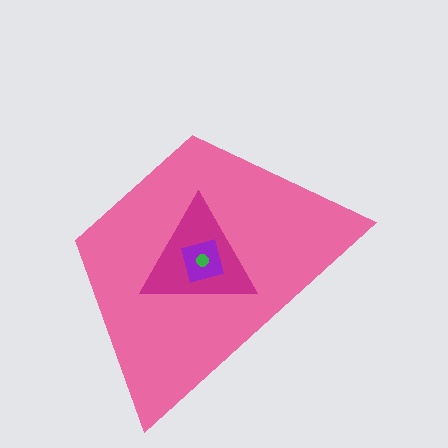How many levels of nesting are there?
4.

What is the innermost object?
The green circle.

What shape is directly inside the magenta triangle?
The purple diamond.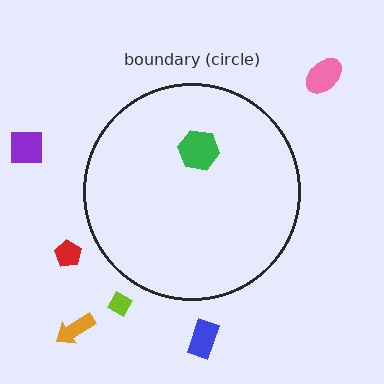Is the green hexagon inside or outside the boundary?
Inside.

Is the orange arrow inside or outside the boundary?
Outside.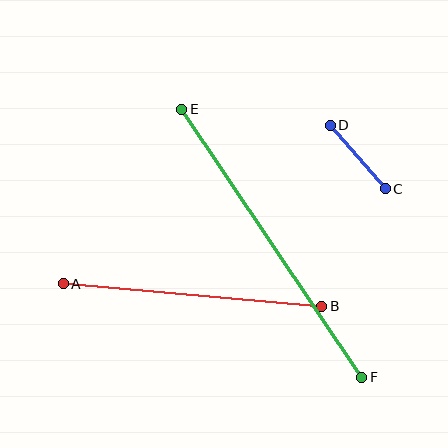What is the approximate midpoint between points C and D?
The midpoint is at approximately (358, 157) pixels.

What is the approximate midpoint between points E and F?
The midpoint is at approximately (272, 243) pixels.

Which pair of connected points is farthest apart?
Points E and F are farthest apart.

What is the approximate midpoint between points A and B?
The midpoint is at approximately (192, 295) pixels.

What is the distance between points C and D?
The distance is approximately 84 pixels.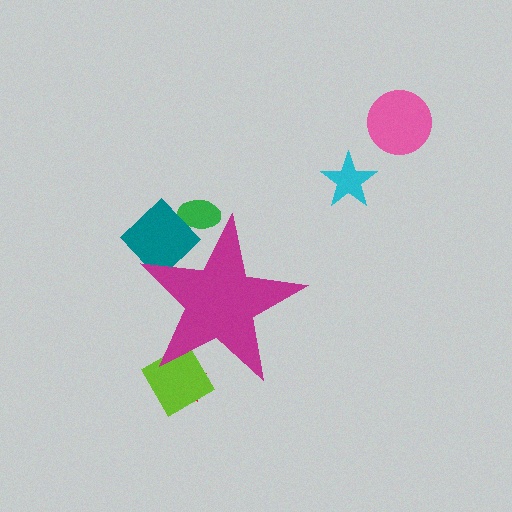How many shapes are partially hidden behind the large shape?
4 shapes are partially hidden.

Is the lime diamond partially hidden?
Yes, the lime diamond is partially hidden behind the magenta star.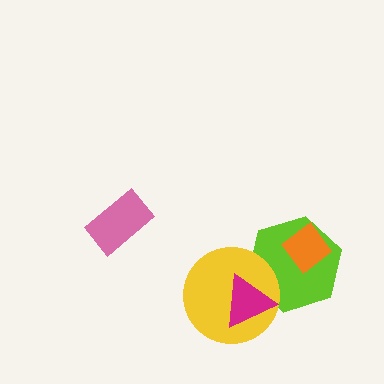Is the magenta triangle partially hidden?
No, no other shape covers it.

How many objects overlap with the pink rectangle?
0 objects overlap with the pink rectangle.